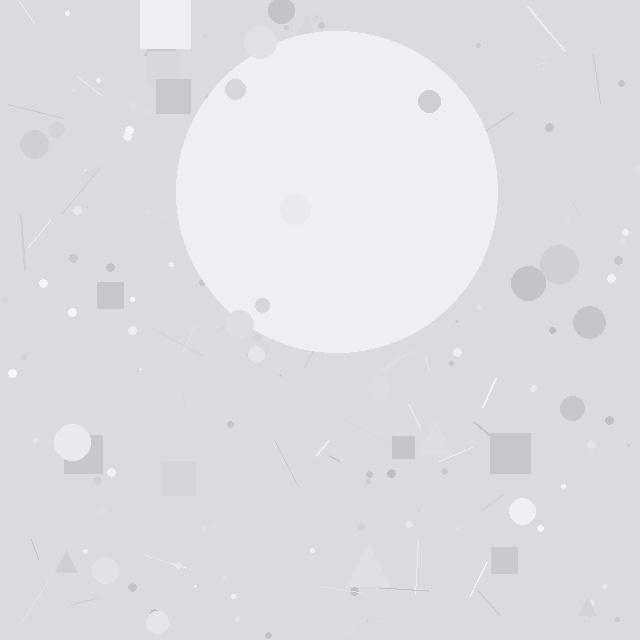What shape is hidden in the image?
A circle is hidden in the image.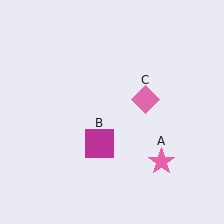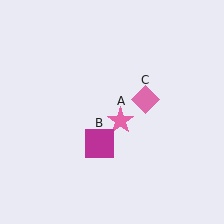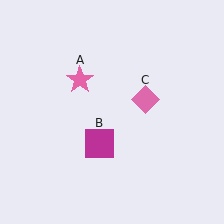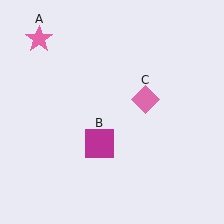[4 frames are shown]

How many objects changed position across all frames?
1 object changed position: pink star (object A).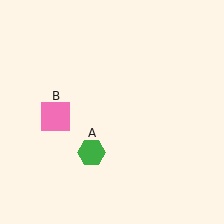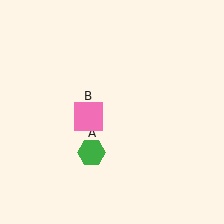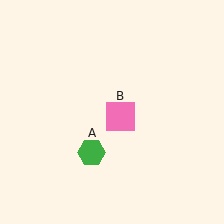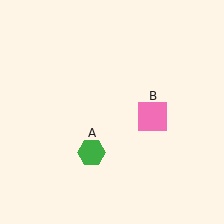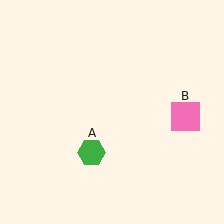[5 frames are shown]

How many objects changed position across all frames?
1 object changed position: pink square (object B).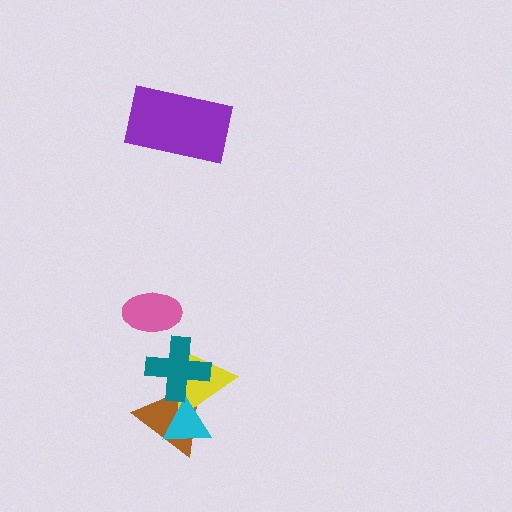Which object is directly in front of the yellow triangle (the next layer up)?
The cyan triangle is directly in front of the yellow triangle.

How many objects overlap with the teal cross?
2 objects overlap with the teal cross.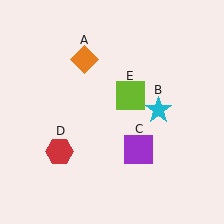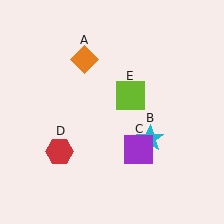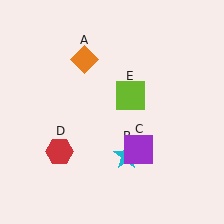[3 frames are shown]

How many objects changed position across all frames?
1 object changed position: cyan star (object B).